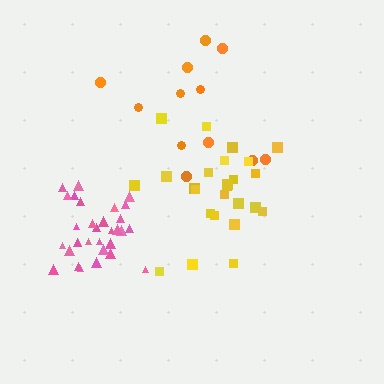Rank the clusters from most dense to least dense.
pink, yellow, orange.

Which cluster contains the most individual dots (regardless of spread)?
Pink (31).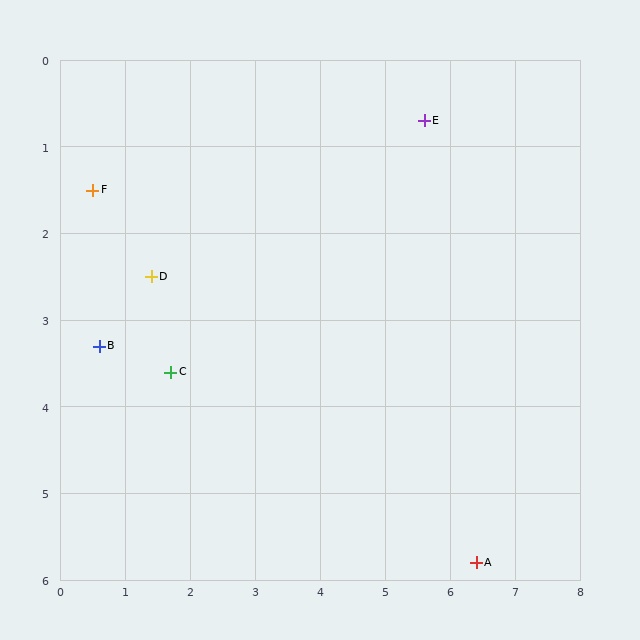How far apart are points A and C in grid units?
Points A and C are about 5.2 grid units apart.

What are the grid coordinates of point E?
Point E is at approximately (5.6, 0.7).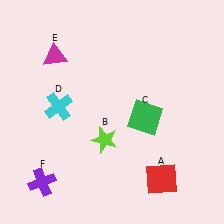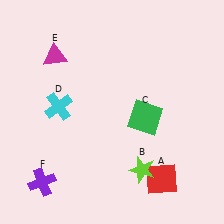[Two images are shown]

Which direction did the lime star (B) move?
The lime star (B) moved right.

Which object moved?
The lime star (B) moved right.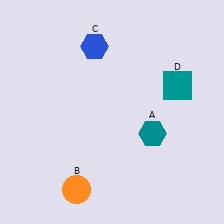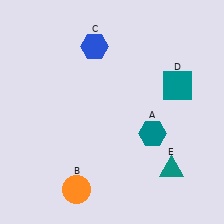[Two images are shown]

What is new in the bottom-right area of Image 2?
A teal triangle (E) was added in the bottom-right area of Image 2.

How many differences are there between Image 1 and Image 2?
There is 1 difference between the two images.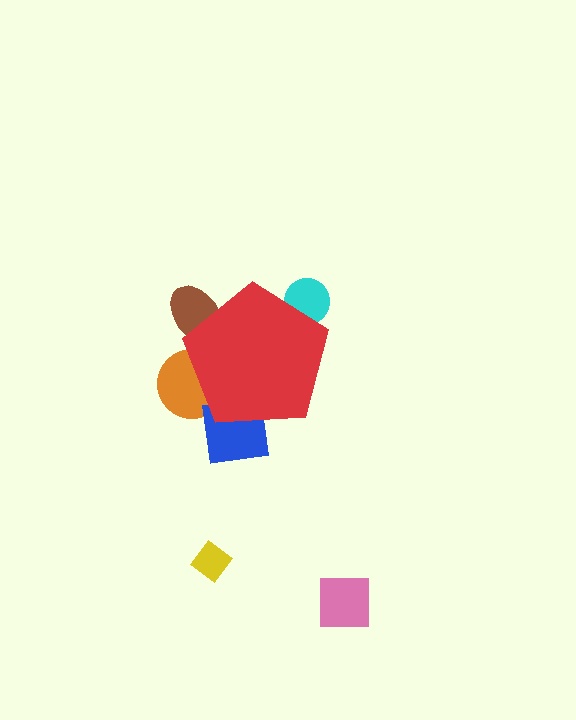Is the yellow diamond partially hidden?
No, the yellow diamond is fully visible.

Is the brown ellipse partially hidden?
Yes, the brown ellipse is partially hidden behind the red pentagon.